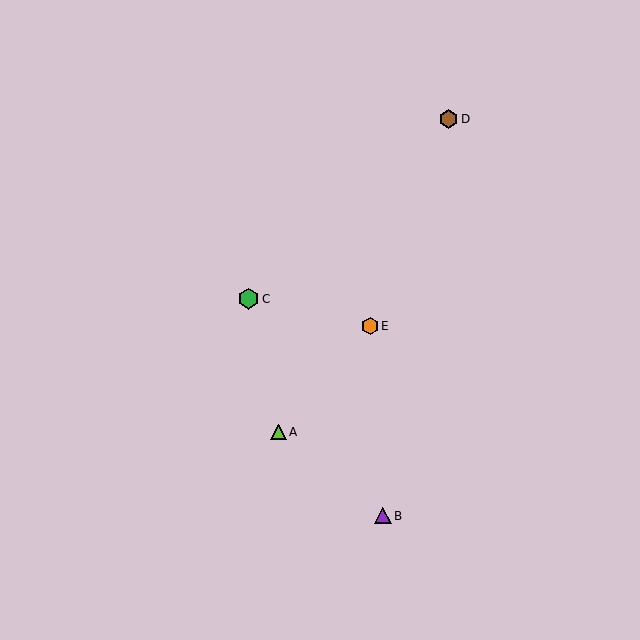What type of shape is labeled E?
Shape E is an orange hexagon.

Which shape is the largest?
The green hexagon (labeled C) is the largest.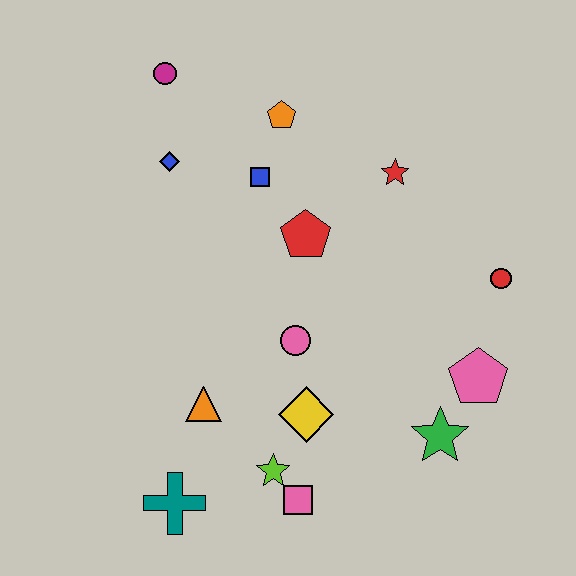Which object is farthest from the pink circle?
The magenta circle is farthest from the pink circle.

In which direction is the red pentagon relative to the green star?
The red pentagon is above the green star.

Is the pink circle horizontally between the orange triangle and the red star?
Yes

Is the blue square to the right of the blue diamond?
Yes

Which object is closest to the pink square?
The lime star is closest to the pink square.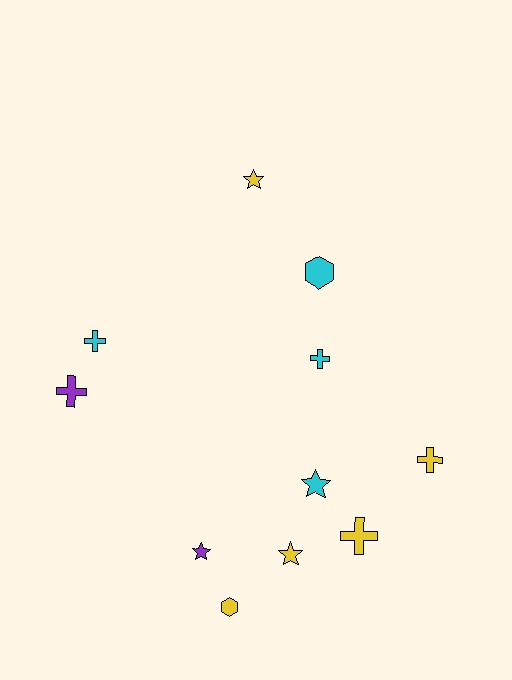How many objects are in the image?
There are 11 objects.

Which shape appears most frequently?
Cross, with 5 objects.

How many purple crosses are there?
There is 1 purple cross.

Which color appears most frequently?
Yellow, with 5 objects.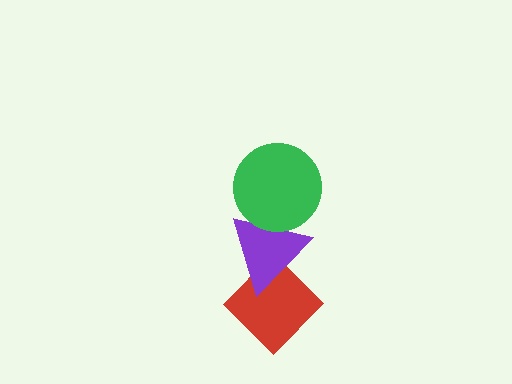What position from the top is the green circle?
The green circle is 1st from the top.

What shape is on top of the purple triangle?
The green circle is on top of the purple triangle.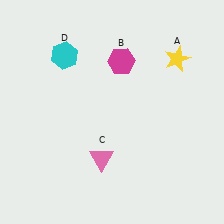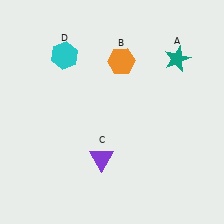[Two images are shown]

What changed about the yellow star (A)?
In Image 1, A is yellow. In Image 2, it changed to teal.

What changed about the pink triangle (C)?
In Image 1, C is pink. In Image 2, it changed to purple.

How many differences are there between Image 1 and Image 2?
There are 3 differences between the two images.